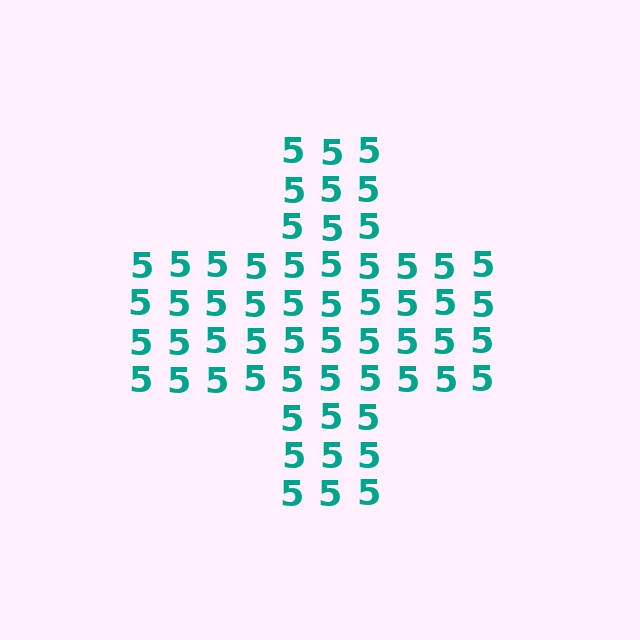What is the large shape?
The large shape is a cross.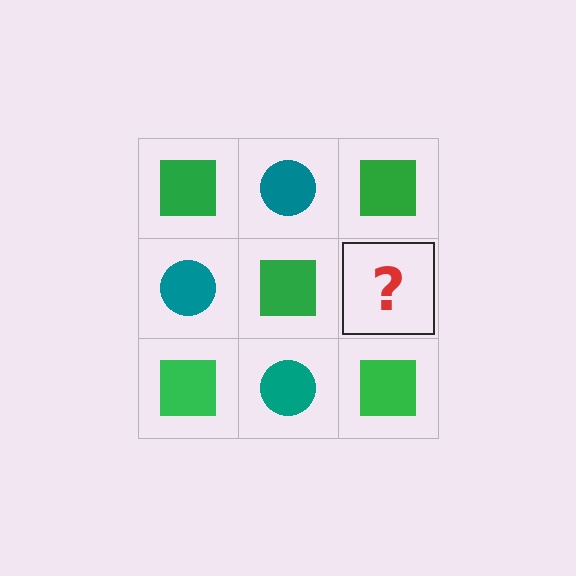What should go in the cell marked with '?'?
The missing cell should contain a teal circle.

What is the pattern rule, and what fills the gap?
The rule is that it alternates green square and teal circle in a checkerboard pattern. The gap should be filled with a teal circle.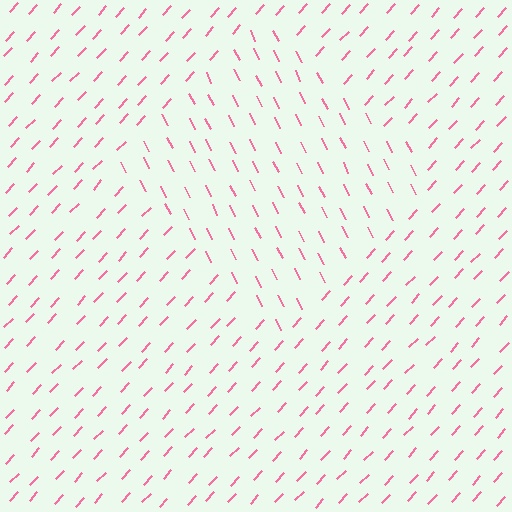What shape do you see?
I see a diamond.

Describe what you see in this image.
The image is filled with small pink line segments. A diamond region in the image has lines oriented differently from the surrounding lines, creating a visible texture boundary.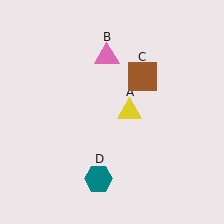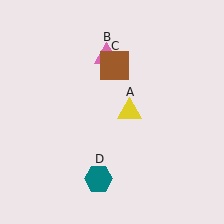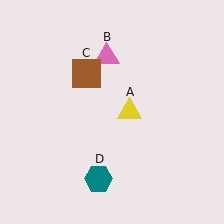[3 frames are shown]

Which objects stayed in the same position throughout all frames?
Yellow triangle (object A) and pink triangle (object B) and teal hexagon (object D) remained stationary.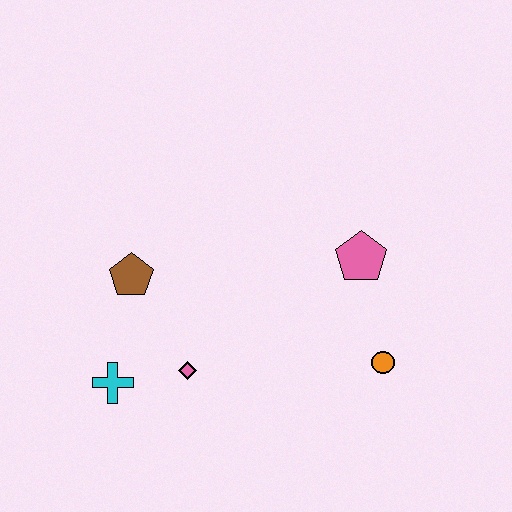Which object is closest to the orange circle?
The pink pentagon is closest to the orange circle.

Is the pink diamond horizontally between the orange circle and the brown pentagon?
Yes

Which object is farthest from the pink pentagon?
The cyan cross is farthest from the pink pentagon.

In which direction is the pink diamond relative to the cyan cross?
The pink diamond is to the right of the cyan cross.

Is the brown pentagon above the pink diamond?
Yes